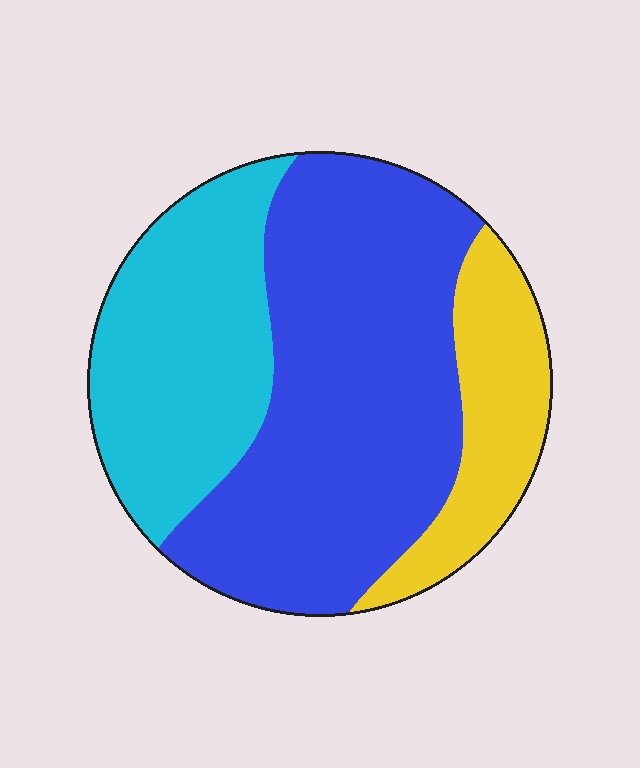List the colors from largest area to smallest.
From largest to smallest: blue, cyan, yellow.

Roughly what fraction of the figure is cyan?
Cyan covers 30% of the figure.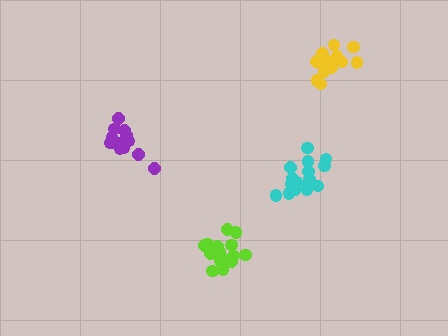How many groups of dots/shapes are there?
There are 4 groups.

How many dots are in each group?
Group 1: 14 dots, Group 2: 16 dots, Group 3: 16 dots, Group 4: 16 dots (62 total).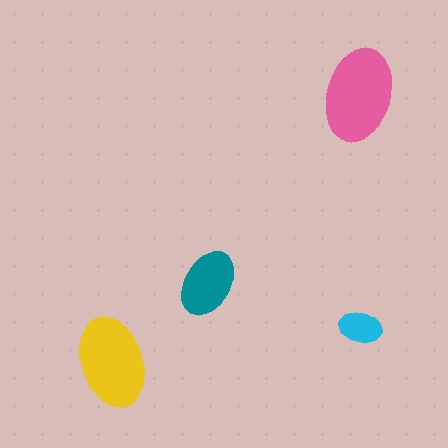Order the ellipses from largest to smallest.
the pink one, the yellow one, the teal one, the cyan one.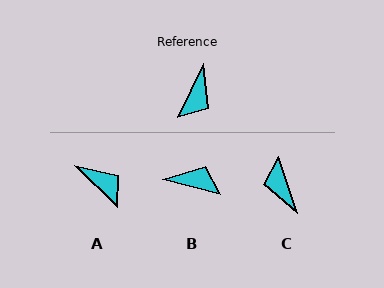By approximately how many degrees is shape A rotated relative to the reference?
Approximately 71 degrees counter-clockwise.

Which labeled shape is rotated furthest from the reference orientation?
C, about 136 degrees away.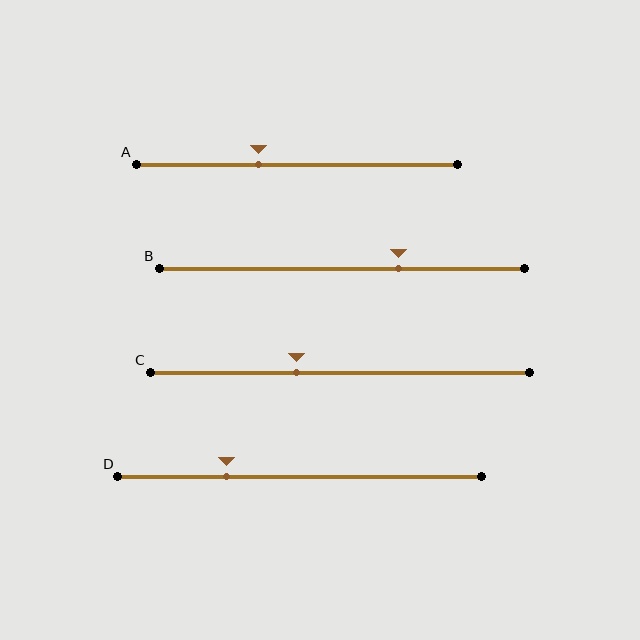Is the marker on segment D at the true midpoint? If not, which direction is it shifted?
No, the marker on segment D is shifted to the left by about 20% of the segment length.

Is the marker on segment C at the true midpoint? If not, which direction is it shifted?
No, the marker on segment C is shifted to the left by about 11% of the segment length.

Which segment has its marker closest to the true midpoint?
Segment C has its marker closest to the true midpoint.